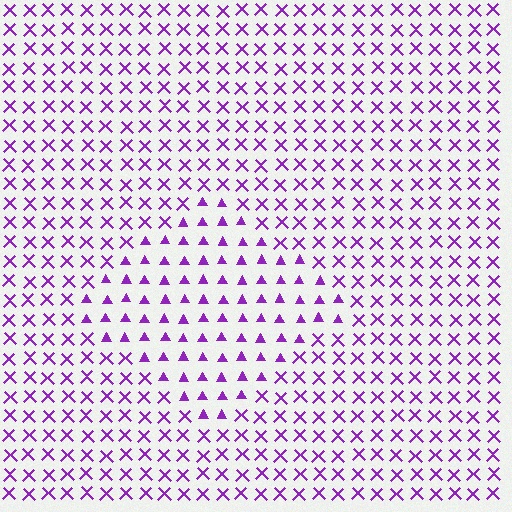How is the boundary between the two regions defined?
The boundary is defined by a change in element shape: triangles inside vs. X marks outside. All elements share the same color and spacing.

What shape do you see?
I see a diamond.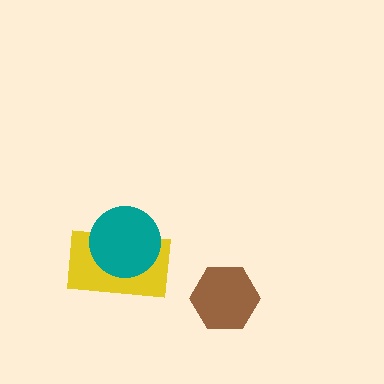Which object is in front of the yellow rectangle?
The teal circle is in front of the yellow rectangle.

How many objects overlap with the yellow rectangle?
1 object overlaps with the yellow rectangle.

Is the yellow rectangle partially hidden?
Yes, it is partially covered by another shape.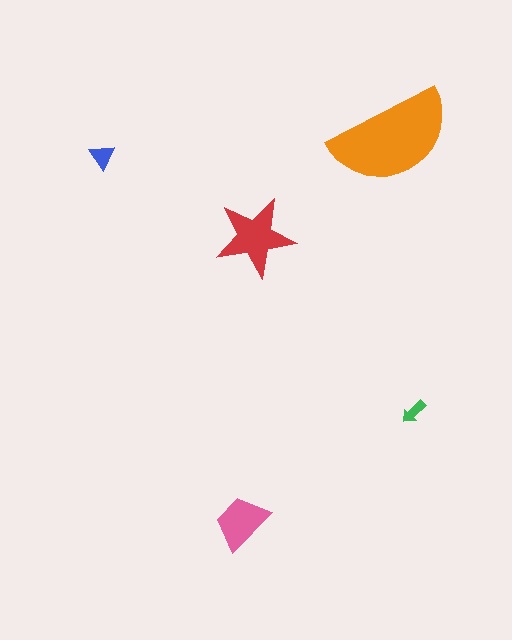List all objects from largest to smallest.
The orange semicircle, the red star, the pink trapezoid, the blue triangle, the green arrow.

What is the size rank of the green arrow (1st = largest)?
5th.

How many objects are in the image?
There are 5 objects in the image.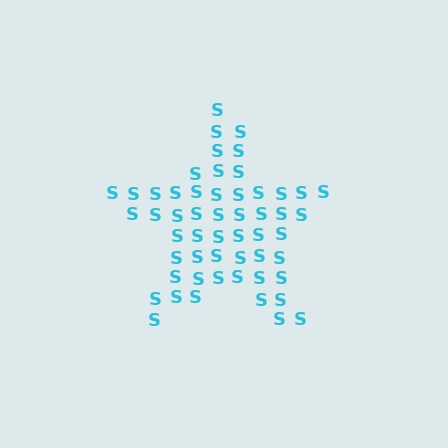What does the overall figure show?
The overall figure shows a star.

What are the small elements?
The small elements are letter S's.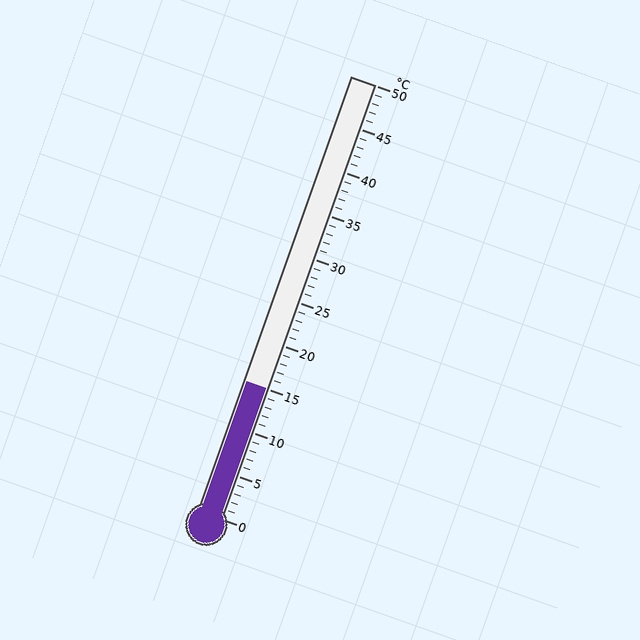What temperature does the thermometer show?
The thermometer shows approximately 15°C.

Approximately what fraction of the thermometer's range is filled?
The thermometer is filled to approximately 30% of its range.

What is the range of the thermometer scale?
The thermometer scale ranges from 0°C to 50°C.